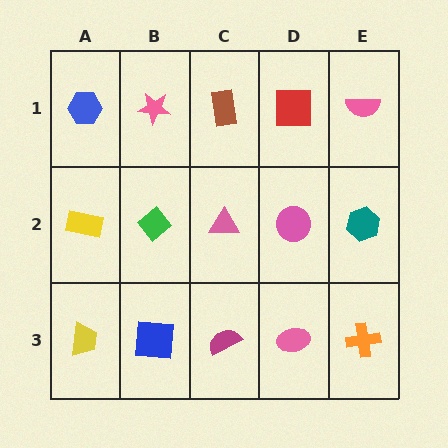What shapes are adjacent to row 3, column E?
A teal hexagon (row 2, column E), a pink ellipse (row 3, column D).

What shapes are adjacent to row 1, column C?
A pink triangle (row 2, column C), a pink star (row 1, column B), a red square (row 1, column D).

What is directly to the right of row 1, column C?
A red square.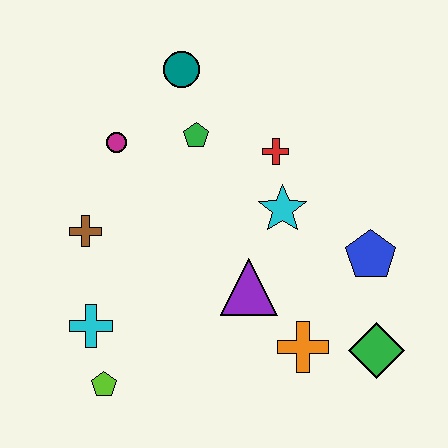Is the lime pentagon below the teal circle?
Yes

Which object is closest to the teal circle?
The green pentagon is closest to the teal circle.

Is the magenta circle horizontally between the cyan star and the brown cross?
Yes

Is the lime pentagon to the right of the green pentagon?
No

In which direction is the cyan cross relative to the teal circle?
The cyan cross is below the teal circle.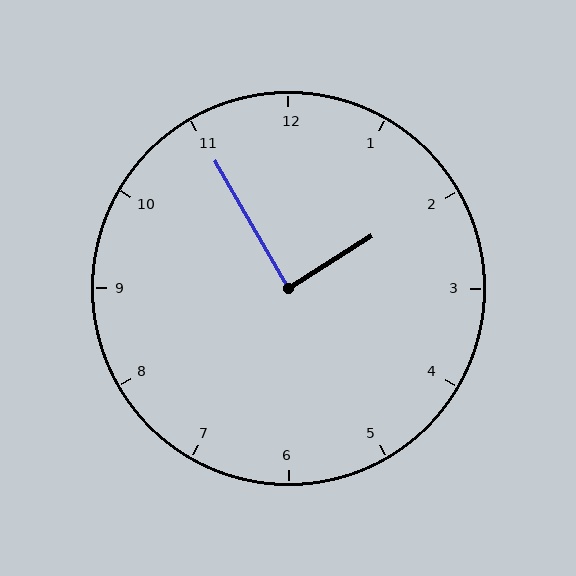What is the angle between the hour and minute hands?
Approximately 88 degrees.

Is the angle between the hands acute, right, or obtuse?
It is right.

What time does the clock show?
1:55.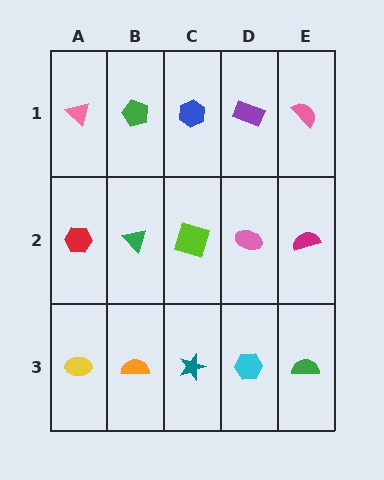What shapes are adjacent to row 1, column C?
A lime square (row 2, column C), a green pentagon (row 1, column B), a purple rectangle (row 1, column D).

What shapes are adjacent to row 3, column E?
A magenta semicircle (row 2, column E), a cyan hexagon (row 3, column D).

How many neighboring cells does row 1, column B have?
3.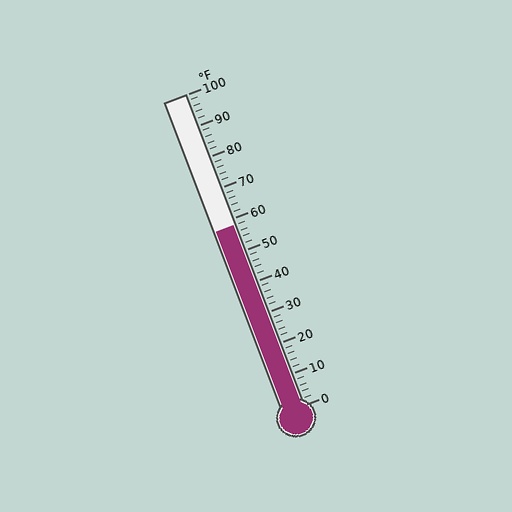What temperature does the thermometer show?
The thermometer shows approximately 58°F.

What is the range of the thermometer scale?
The thermometer scale ranges from 0°F to 100°F.